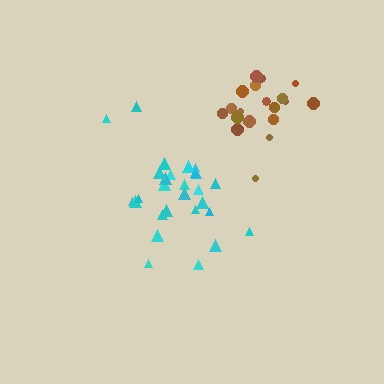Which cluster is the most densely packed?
Brown.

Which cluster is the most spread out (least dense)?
Cyan.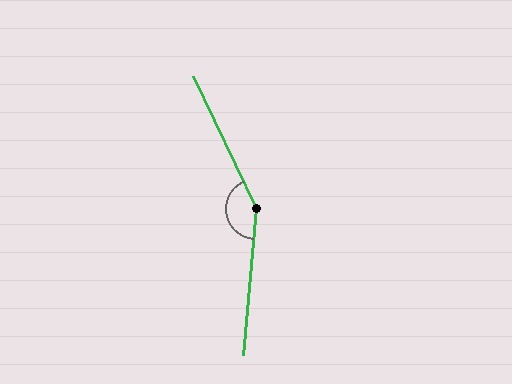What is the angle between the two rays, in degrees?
Approximately 150 degrees.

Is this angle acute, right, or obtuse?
It is obtuse.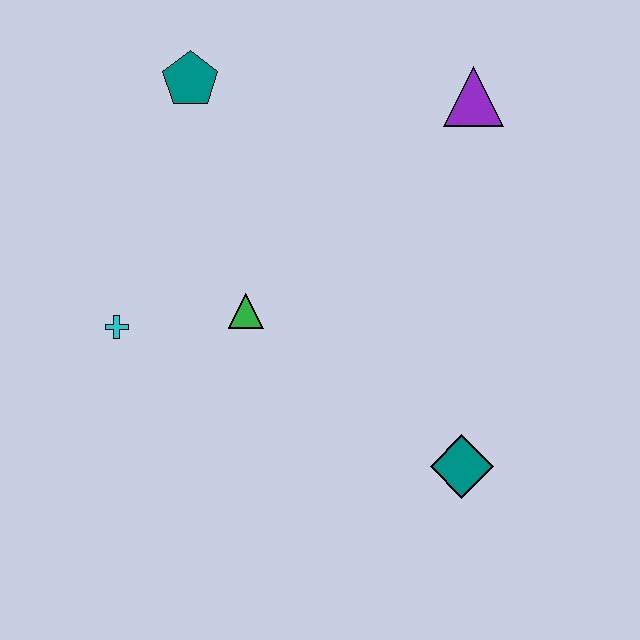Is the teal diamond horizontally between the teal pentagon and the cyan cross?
No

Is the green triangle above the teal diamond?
Yes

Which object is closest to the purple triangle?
The teal pentagon is closest to the purple triangle.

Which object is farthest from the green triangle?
The purple triangle is farthest from the green triangle.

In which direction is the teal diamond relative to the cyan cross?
The teal diamond is to the right of the cyan cross.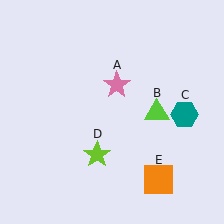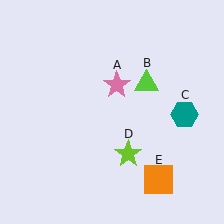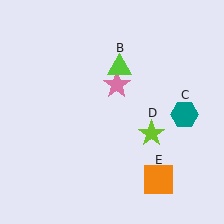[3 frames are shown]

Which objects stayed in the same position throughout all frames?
Pink star (object A) and teal hexagon (object C) and orange square (object E) remained stationary.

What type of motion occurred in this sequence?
The lime triangle (object B), lime star (object D) rotated counterclockwise around the center of the scene.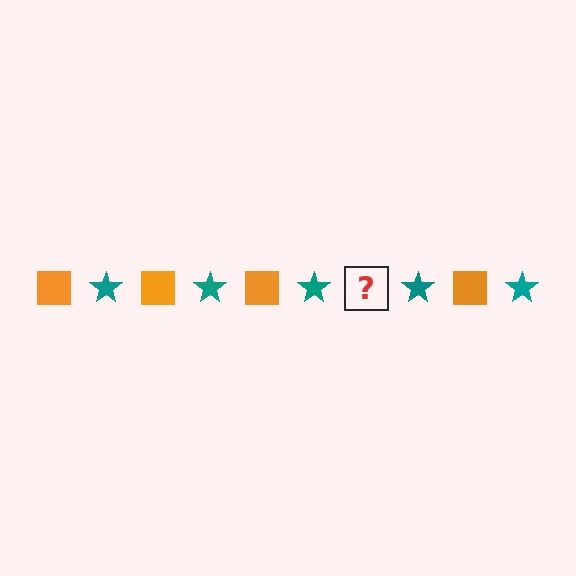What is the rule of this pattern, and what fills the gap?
The rule is that the pattern alternates between orange square and teal star. The gap should be filled with an orange square.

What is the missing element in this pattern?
The missing element is an orange square.